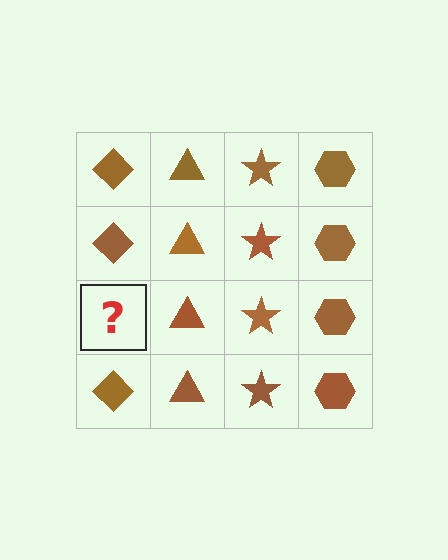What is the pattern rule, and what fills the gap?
The rule is that each column has a consistent shape. The gap should be filled with a brown diamond.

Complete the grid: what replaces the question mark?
The question mark should be replaced with a brown diamond.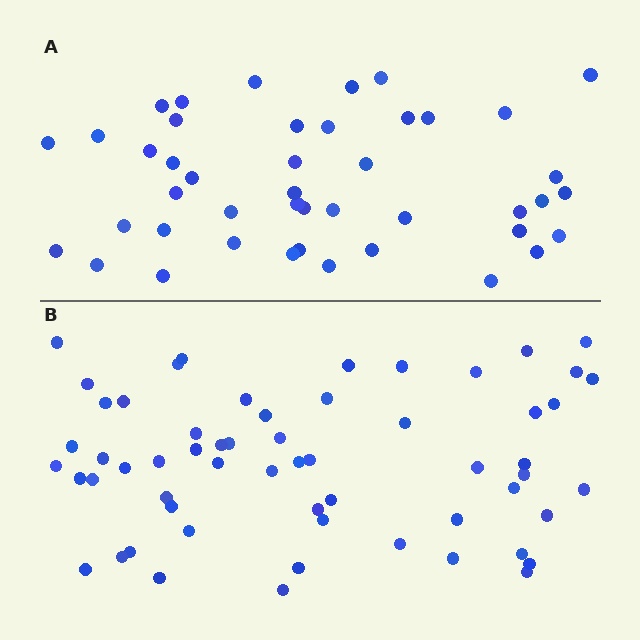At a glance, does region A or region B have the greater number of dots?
Region B (the bottom region) has more dots.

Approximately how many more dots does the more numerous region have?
Region B has approximately 15 more dots than region A.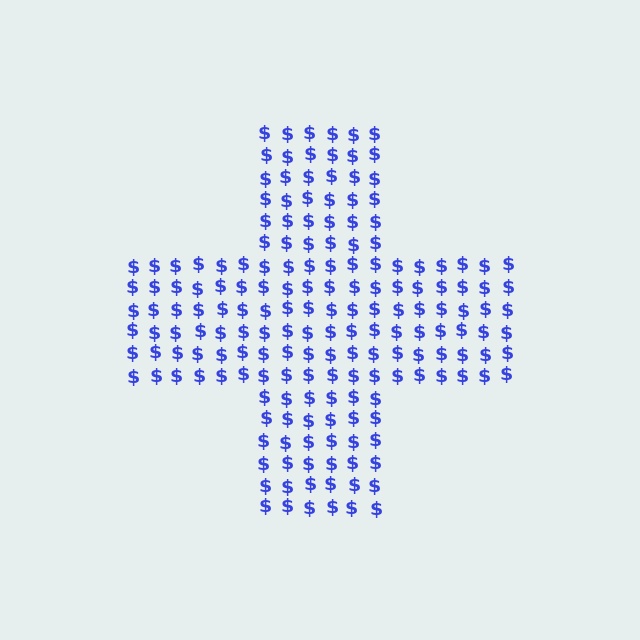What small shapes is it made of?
It is made of small dollar signs.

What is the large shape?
The large shape is a cross.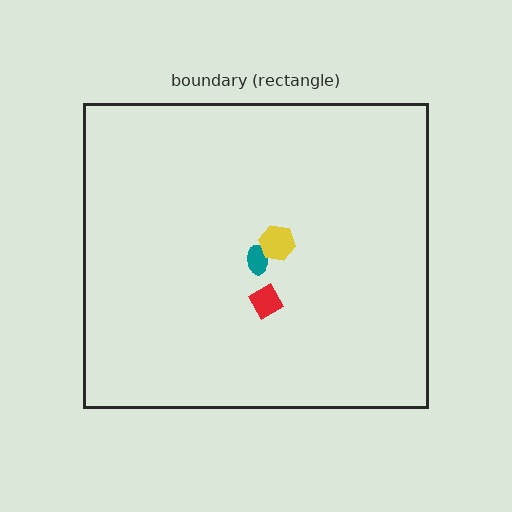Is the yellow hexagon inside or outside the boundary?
Inside.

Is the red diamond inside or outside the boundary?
Inside.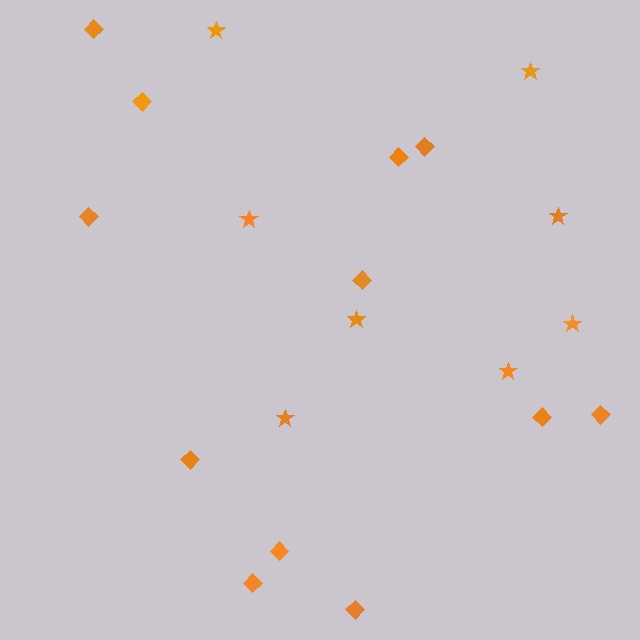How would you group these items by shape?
There are 2 groups: one group of stars (8) and one group of diamonds (12).